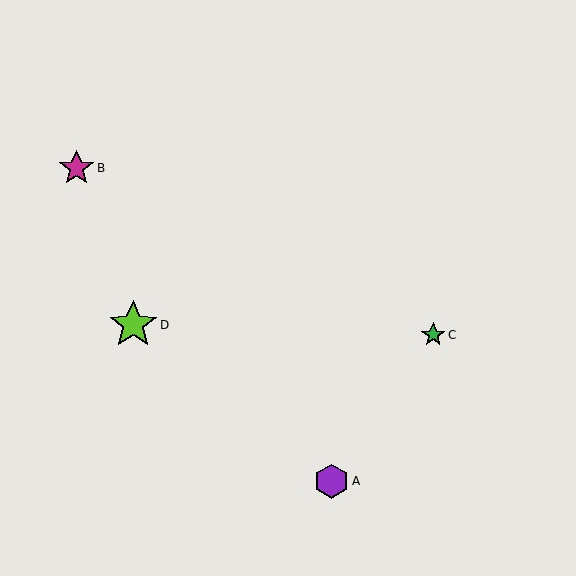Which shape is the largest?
The lime star (labeled D) is the largest.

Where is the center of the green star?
The center of the green star is at (433, 335).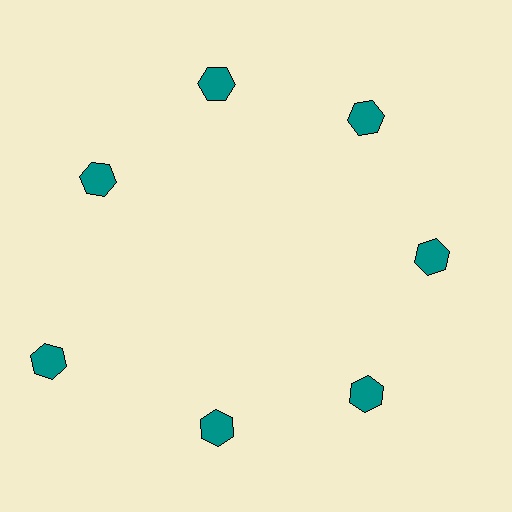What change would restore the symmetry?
The symmetry would be restored by moving it inward, back onto the ring so that all 7 hexagons sit at equal angles and equal distance from the center.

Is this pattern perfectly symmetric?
No. The 7 teal hexagons are arranged in a ring, but one element near the 8 o'clock position is pushed outward from the center, breaking the 7-fold rotational symmetry.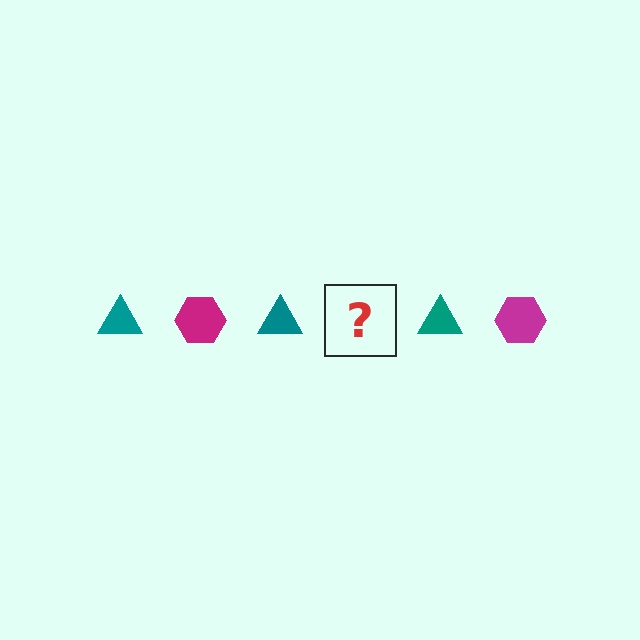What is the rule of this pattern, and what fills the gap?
The rule is that the pattern alternates between teal triangle and magenta hexagon. The gap should be filled with a magenta hexagon.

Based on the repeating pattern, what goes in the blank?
The blank should be a magenta hexagon.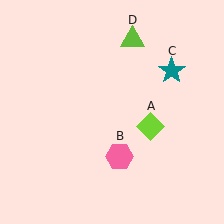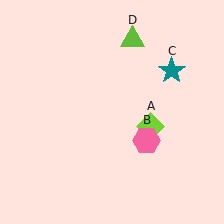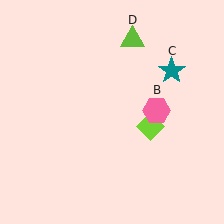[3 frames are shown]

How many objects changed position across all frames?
1 object changed position: pink hexagon (object B).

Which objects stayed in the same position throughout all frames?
Lime diamond (object A) and teal star (object C) and lime triangle (object D) remained stationary.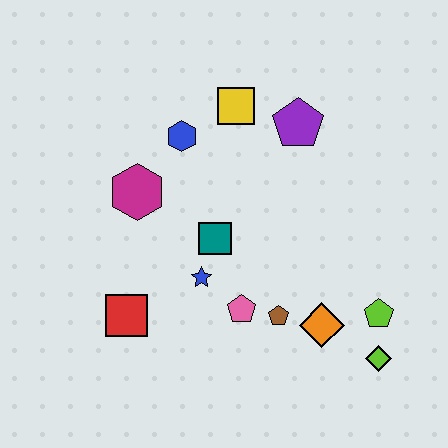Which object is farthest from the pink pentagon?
The yellow square is farthest from the pink pentagon.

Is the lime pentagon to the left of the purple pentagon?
No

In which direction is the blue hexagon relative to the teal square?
The blue hexagon is above the teal square.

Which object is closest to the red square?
The blue star is closest to the red square.